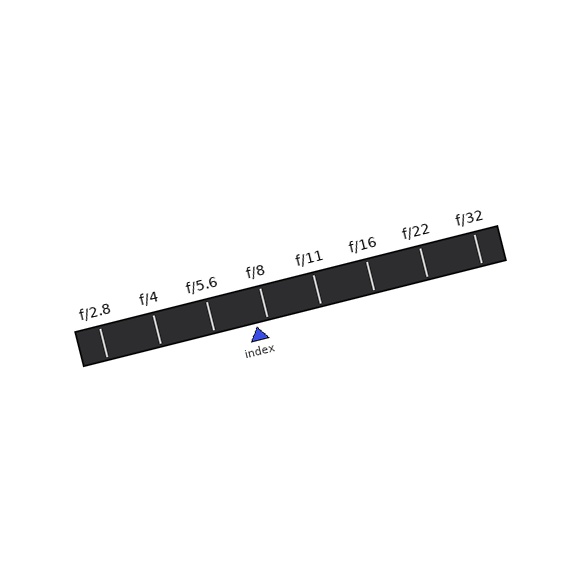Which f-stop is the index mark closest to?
The index mark is closest to f/8.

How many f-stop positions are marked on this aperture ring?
There are 8 f-stop positions marked.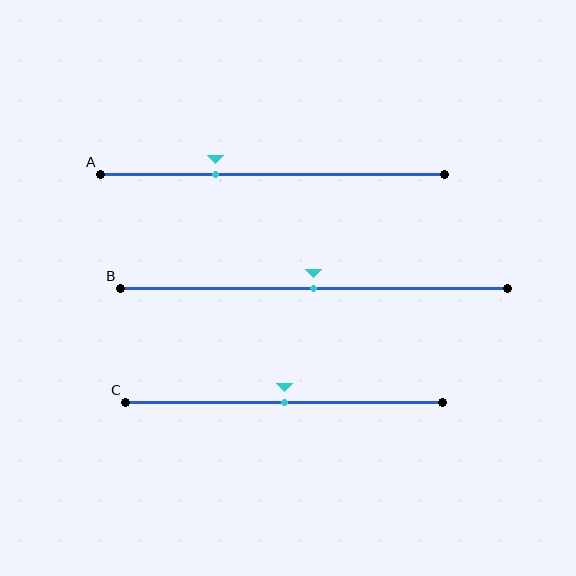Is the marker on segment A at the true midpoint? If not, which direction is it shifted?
No, the marker on segment A is shifted to the left by about 17% of the segment length.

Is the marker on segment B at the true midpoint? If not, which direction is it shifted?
Yes, the marker on segment B is at the true midpoint.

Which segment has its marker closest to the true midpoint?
Segment B has its marker closest to the true midpoint.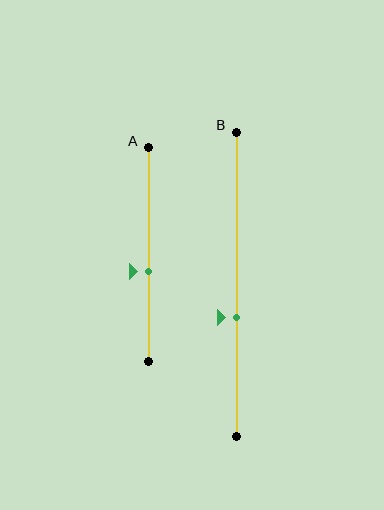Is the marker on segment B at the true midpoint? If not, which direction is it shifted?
No, the marker on segment B is shifted downward by about 11% of the segment length.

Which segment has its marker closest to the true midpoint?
Segment A has its marker closest to the true midpoint.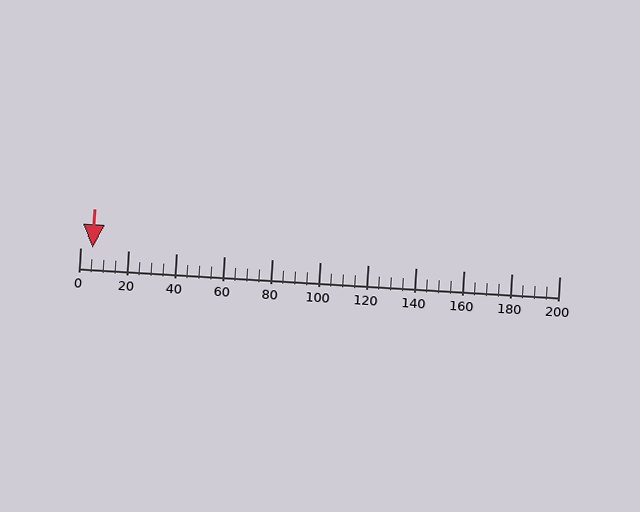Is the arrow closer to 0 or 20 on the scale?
The arrow is closer to 0.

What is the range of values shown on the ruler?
The ruler shows values from 0 to 200.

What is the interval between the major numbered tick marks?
The major tick marks are spaced 20 units apart.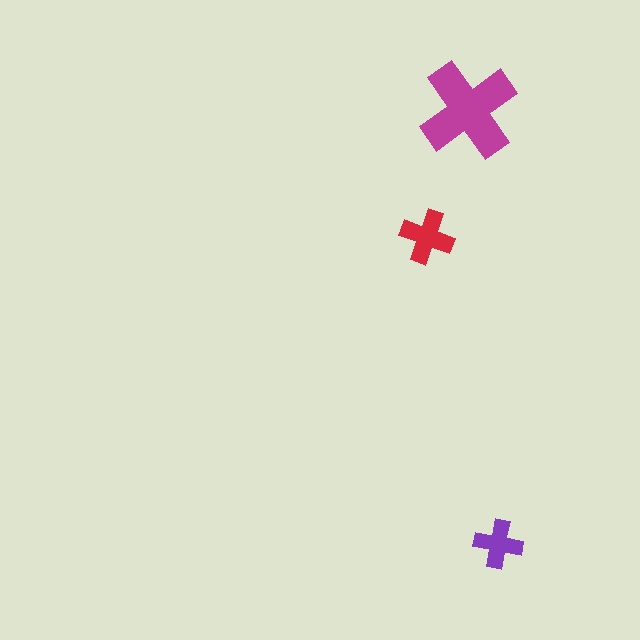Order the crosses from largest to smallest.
the magenta one, the red one, the purple one.